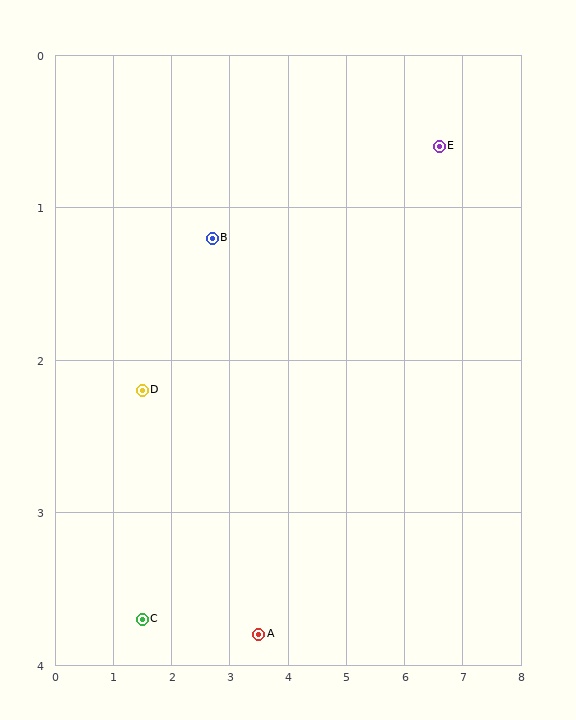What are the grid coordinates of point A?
Point A is at approximately (3.5, 3.8).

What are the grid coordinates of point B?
Point B is at approximately (2.7, 1.2).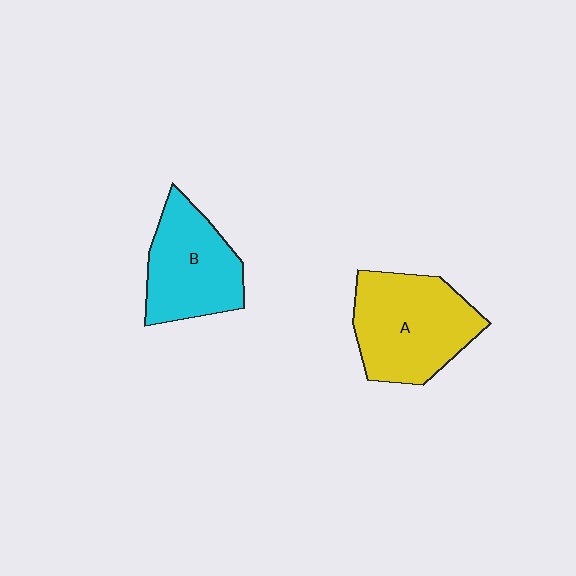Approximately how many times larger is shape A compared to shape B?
Approximately 1.2 times.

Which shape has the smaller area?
Shape B (cyan).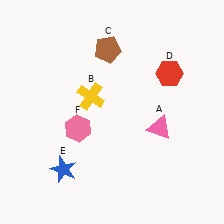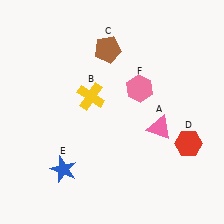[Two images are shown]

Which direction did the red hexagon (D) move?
The red hexagon (D) moved down.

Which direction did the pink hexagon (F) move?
The pink hexagon (F) moved right.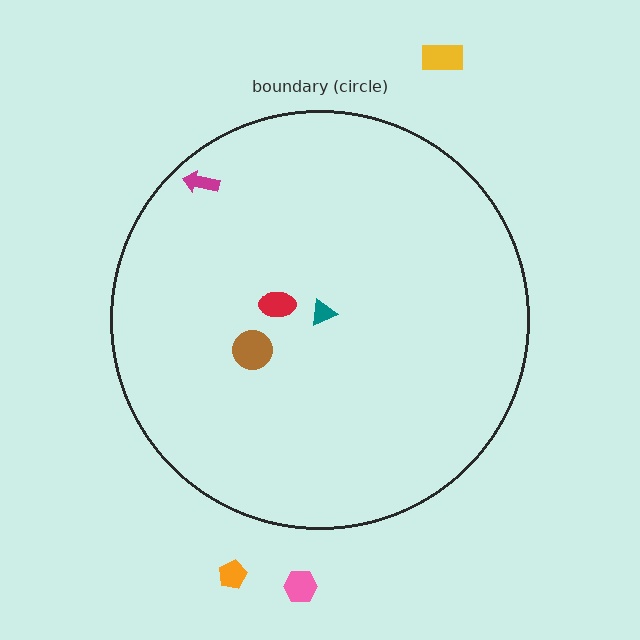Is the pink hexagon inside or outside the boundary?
Outside.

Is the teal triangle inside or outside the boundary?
Inside.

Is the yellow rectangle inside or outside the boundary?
Outside.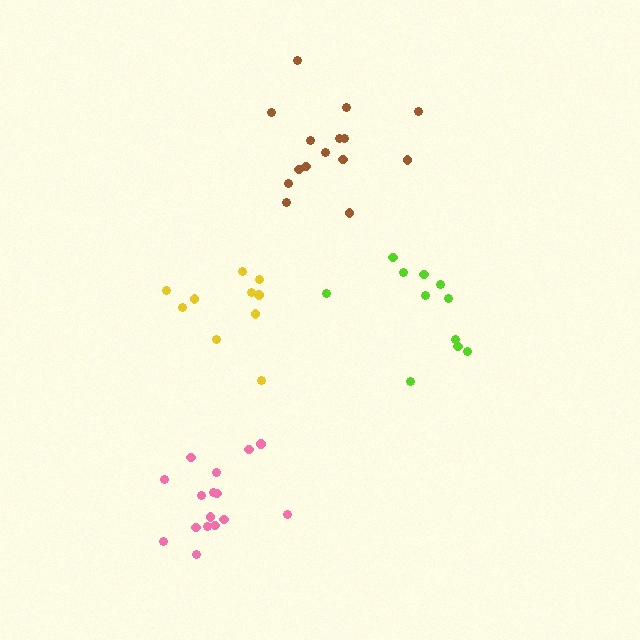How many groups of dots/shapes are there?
There are 4 groups.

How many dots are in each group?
Group 1: 15 dots, Group 2: 10 dots, Group 3: 11 dots, Group 4: 16 dots (52 total).